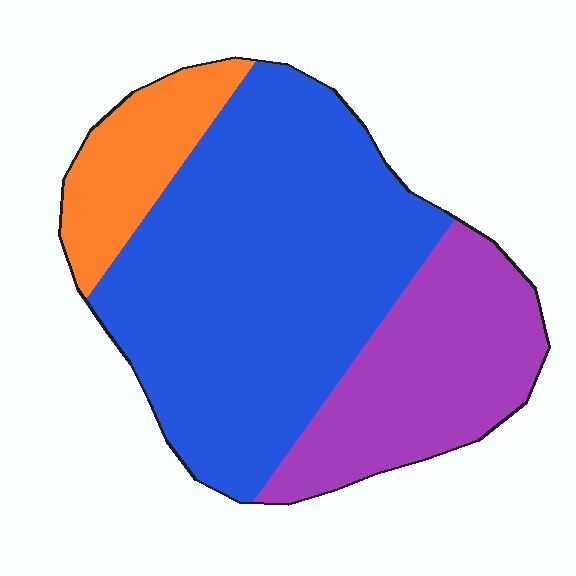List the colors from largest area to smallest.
From largest to smallest: blue, purple, orange.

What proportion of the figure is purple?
Purple covers 27% of the figure.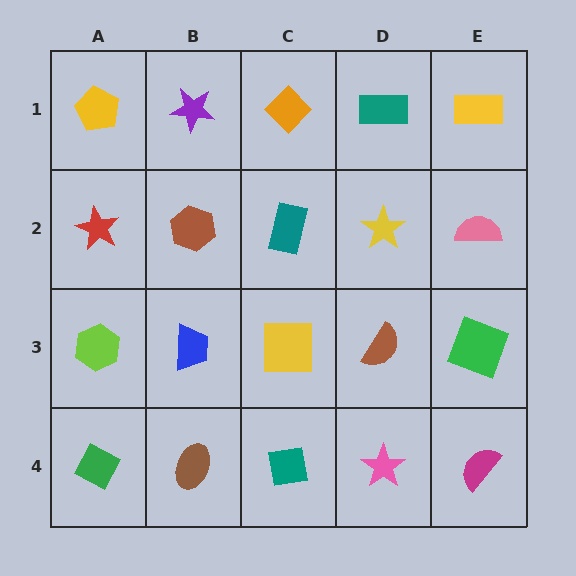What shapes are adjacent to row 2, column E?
A yellow rectangle (row 1, column E), a green square (row 3, column E), a yellow star (row 2, column D).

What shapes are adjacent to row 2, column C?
An orange diamond (row 1, column C), a yellow square (row 3, column C), a brown hexagon (row 2, column B), a yellow star (row 2, column D).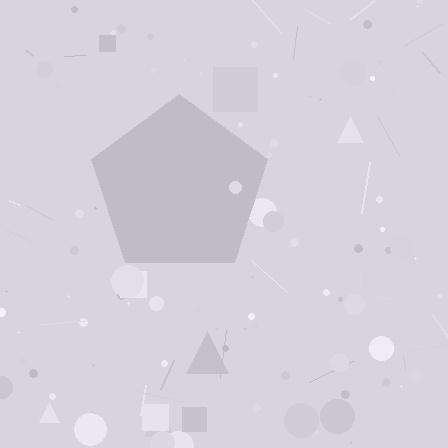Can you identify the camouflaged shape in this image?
The camouflaged shape is a pentagon.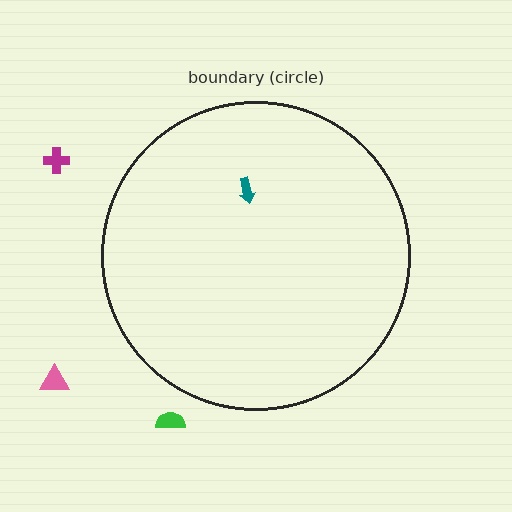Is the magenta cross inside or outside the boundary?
Outside.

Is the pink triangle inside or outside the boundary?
Outside.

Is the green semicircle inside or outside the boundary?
Outside.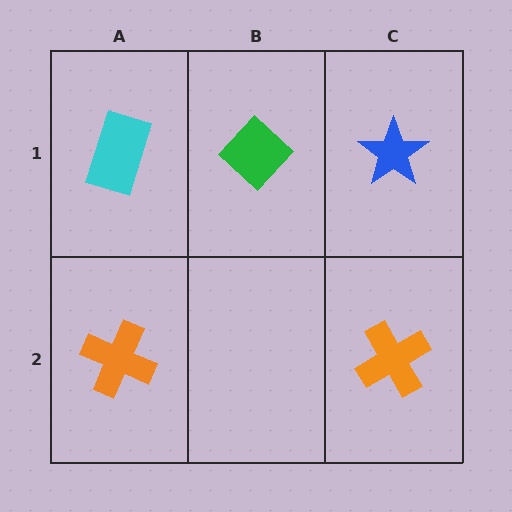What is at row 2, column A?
An orange cross.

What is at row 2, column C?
An orange cross.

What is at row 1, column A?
A cyan rectangle.